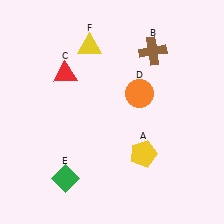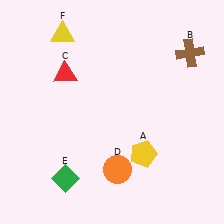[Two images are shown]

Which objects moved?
The objects that moved are: the brown cross (B), the orange circle (D), the yellow triangle (F).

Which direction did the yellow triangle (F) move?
The yellow triangle (F) moved left.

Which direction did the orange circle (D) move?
The orange circle (D) moved down.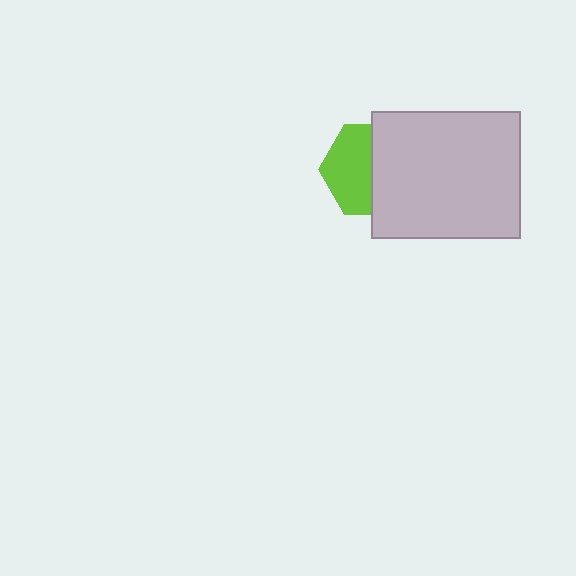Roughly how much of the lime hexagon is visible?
About half of it is visible (roughly 51%).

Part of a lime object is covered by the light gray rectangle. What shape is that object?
It is a hexagon.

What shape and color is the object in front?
The object in front is a light gray rectangle.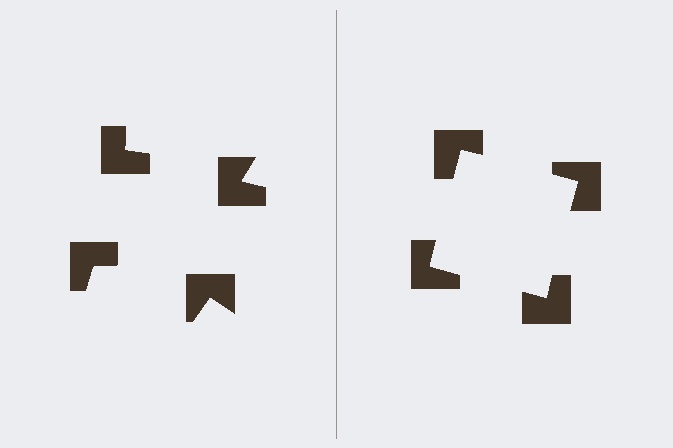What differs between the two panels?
The notched squares are positioned identically on both sides; only the wedge orientations differ. On the right they align to a square; on the left they are misaligned.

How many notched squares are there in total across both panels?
8 — 4 on each side.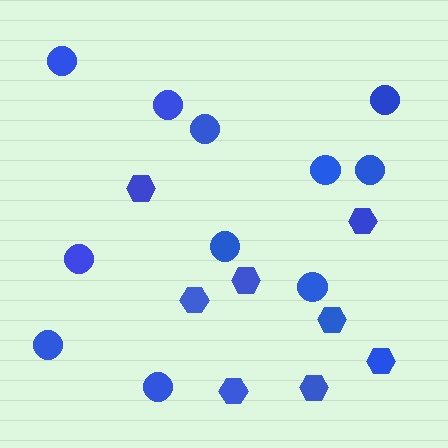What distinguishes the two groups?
There are 2 groups: one group of hexagons (8) and one group of circles (11).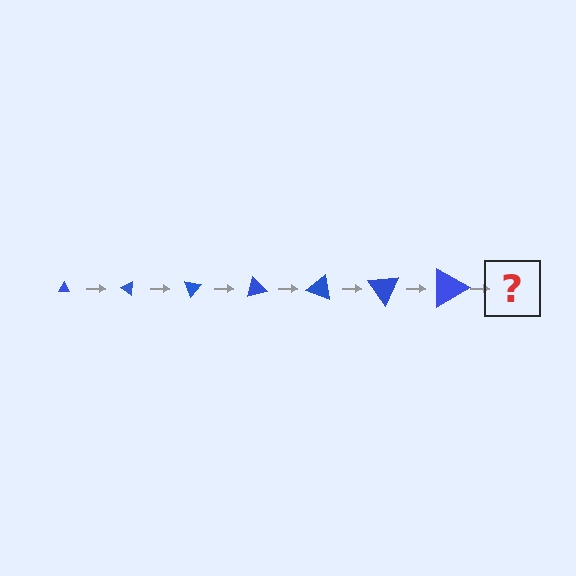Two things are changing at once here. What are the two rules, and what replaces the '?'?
The two rules are that the triangle grows larger each step and it rotates 35 degrees each step. The '?' should be a triangle, larger than the previous one and rotated 245 degrees from the start.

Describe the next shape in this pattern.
It should be a triangle, larger than the previous one and rotated 245 degrees from the start.